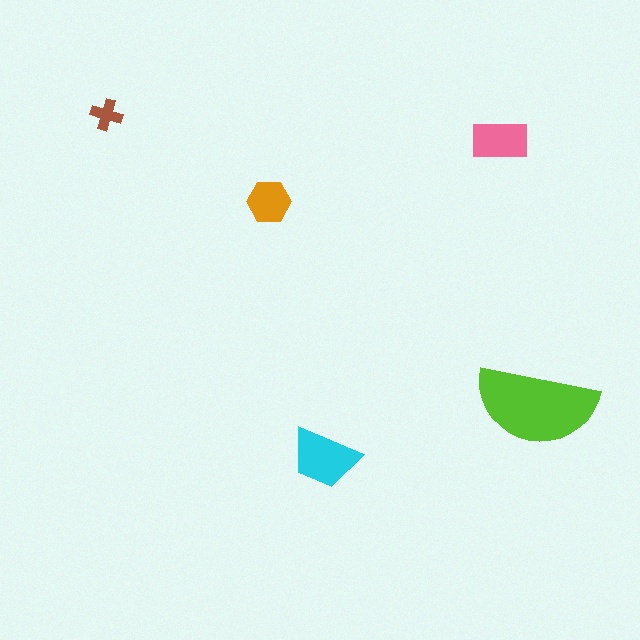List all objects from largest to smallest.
The lime semicircle, the cyan trapezoid, the pink rectangle, the orange hexagon, the brown cross.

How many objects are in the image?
There are 5 objects in the image.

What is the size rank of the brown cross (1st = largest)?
5th.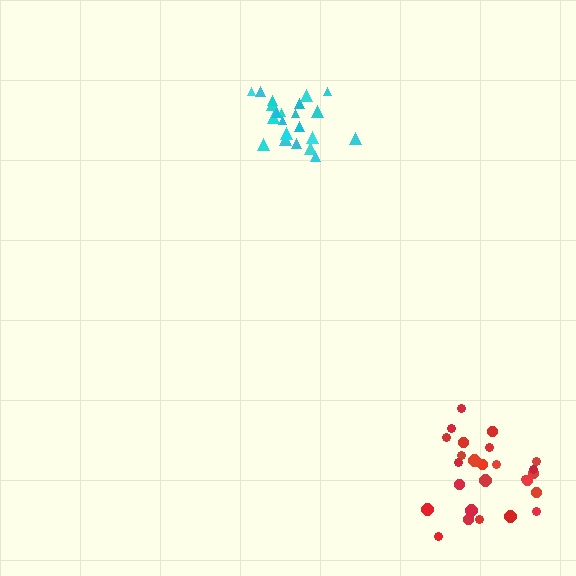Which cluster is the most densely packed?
Cyan.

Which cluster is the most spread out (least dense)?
Red.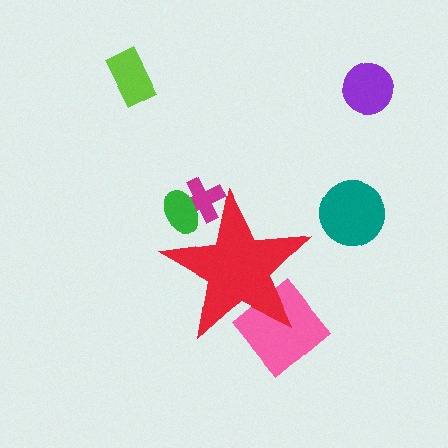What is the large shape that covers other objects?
A red star.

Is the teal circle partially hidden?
No, the teal circle is fully visible.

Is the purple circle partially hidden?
No, the purple circle is fully visible.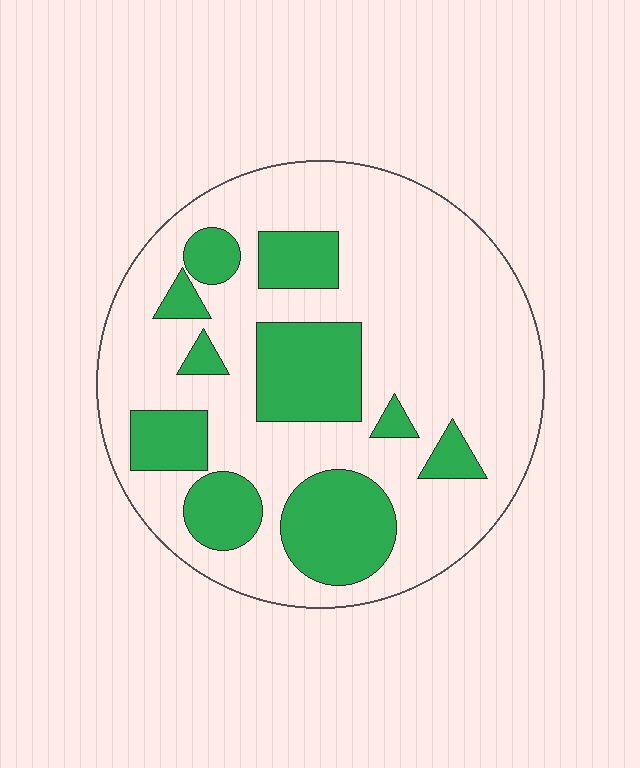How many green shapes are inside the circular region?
10.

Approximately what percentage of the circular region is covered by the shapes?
Approximately 30%.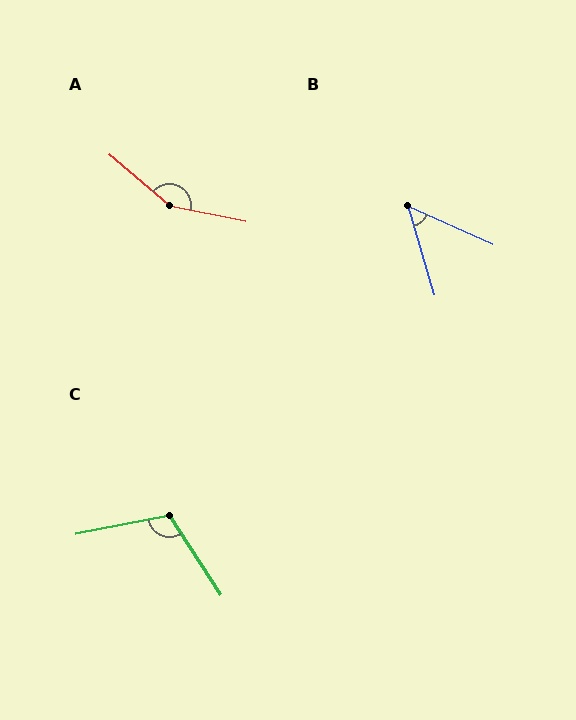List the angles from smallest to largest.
B (49°), C (112°), A (151°).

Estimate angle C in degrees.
Approximately 112 degrees.